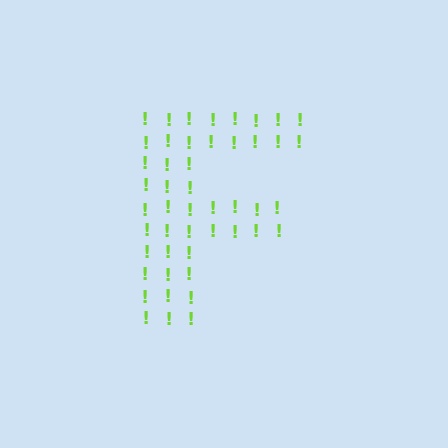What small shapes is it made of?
It is made of small exclamation marks.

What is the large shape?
The large shape is the letter F.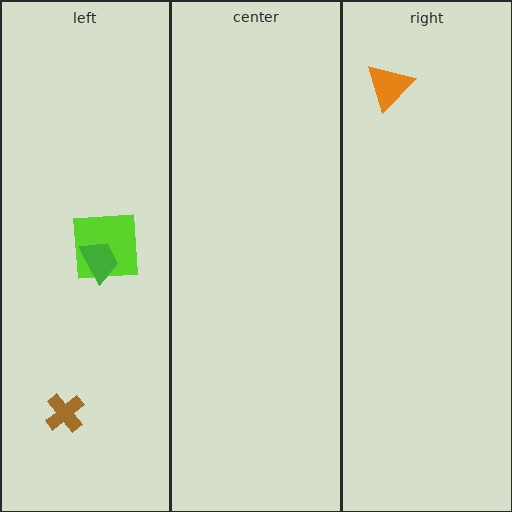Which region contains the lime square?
The left region.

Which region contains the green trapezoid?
The left region.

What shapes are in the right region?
The orange triangle.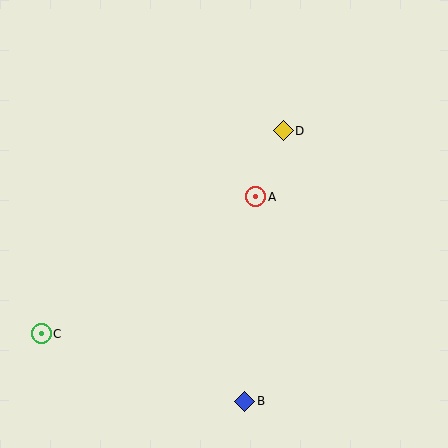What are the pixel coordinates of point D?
Point D is at (283, 131).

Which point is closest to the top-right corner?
Point D is closest to the top-right corner.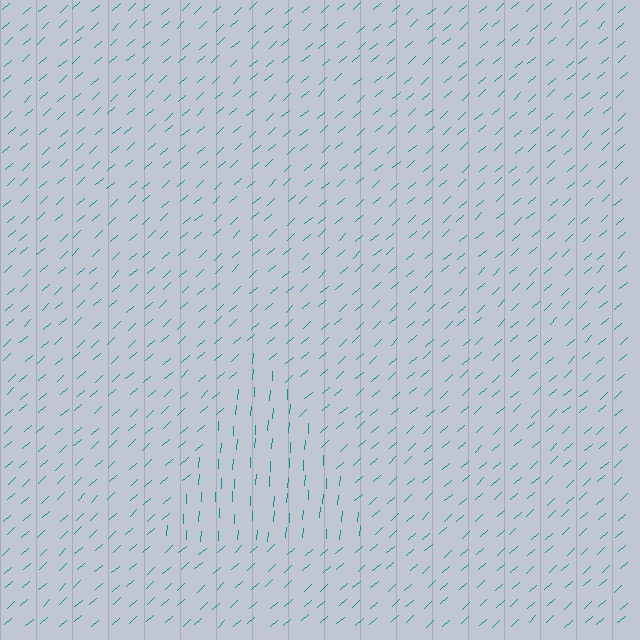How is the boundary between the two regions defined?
The boundary is defined purely by a change in line orientation (approximately 45 degrees difference). All lines are the same color and thickness.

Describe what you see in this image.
The image is filled with small teal line segments. A triangle region in the image has lines oriented differently from the surrounding lines, creating a visible texture boundary.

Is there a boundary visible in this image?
Yes, there is a texture boundary formed by a change in line orientation.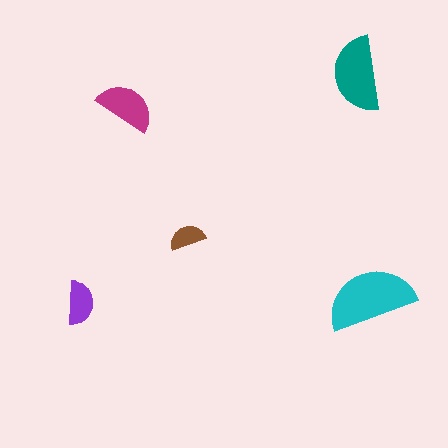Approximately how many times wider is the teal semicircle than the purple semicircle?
About 1.5 times wider.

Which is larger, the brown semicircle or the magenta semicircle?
The magenta one.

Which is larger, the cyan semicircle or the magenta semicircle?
The cyan one.